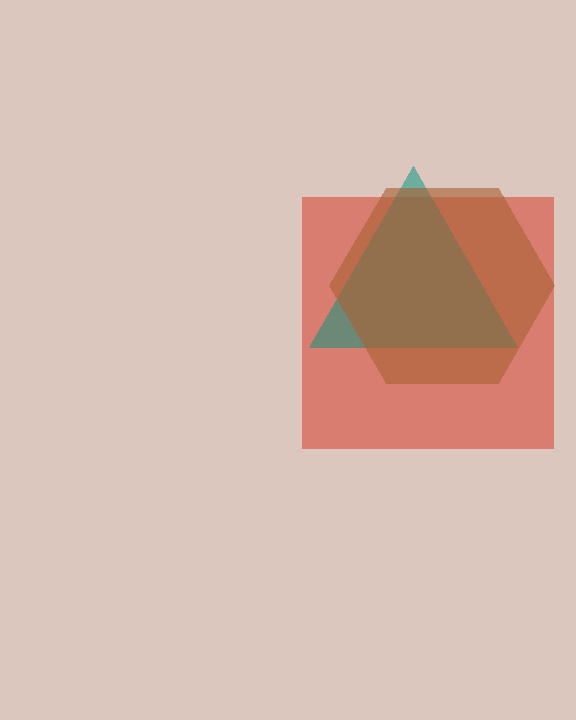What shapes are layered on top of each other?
The layered shapes are: a red square, a teal triangle, a brown hexagon.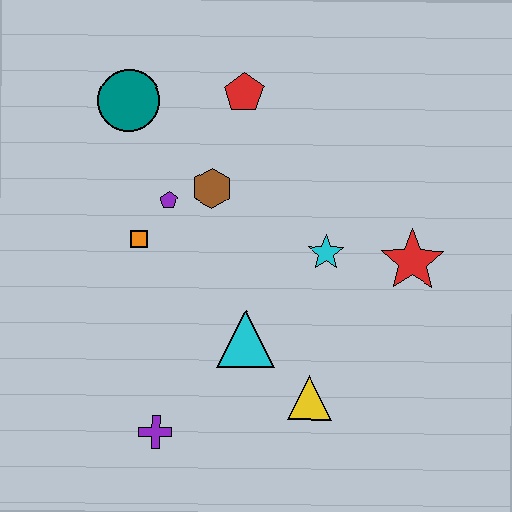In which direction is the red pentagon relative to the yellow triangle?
The red pentagon is above the yellow triangle.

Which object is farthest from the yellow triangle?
The teal circle is farthest from the yellow triangle.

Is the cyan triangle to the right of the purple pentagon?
Yes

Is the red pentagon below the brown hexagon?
No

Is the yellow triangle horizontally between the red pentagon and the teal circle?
No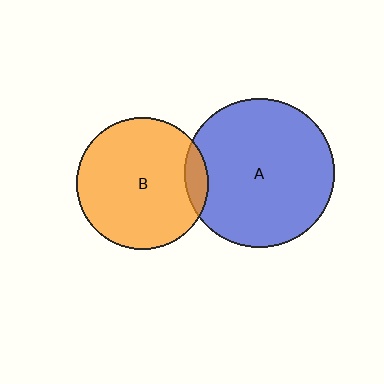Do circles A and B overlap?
Yes.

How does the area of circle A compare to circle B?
Approximately 1.3 times.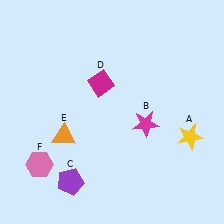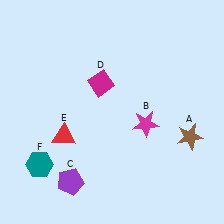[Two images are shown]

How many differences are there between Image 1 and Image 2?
There are 3 differences between the two images.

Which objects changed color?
A changed from yellow to brown. E changed from orange to red. F changed from pink to teal.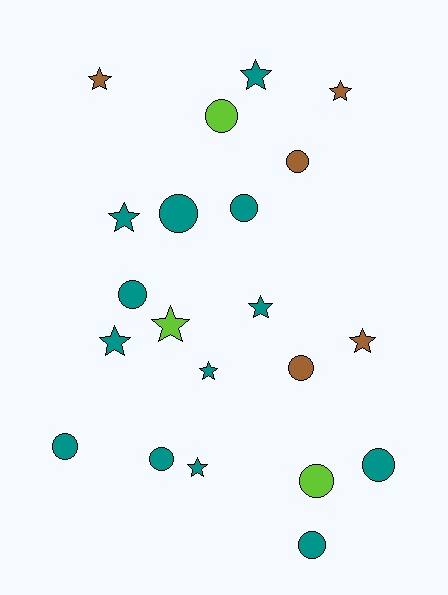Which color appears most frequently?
Teal, with 13 objects.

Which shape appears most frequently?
Circle, with 11 objects.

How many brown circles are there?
There are 2 brown circles.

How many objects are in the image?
There are 21 objects.